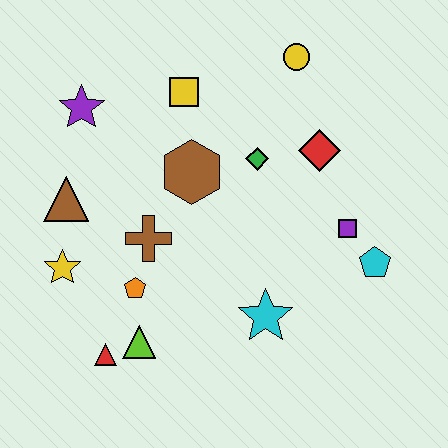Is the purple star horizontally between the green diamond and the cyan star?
No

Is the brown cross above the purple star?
No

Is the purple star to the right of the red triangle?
No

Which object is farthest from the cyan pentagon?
The purple star is farthest from the cyan pentagon.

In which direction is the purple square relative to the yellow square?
The purple square is to the right of the yellow square.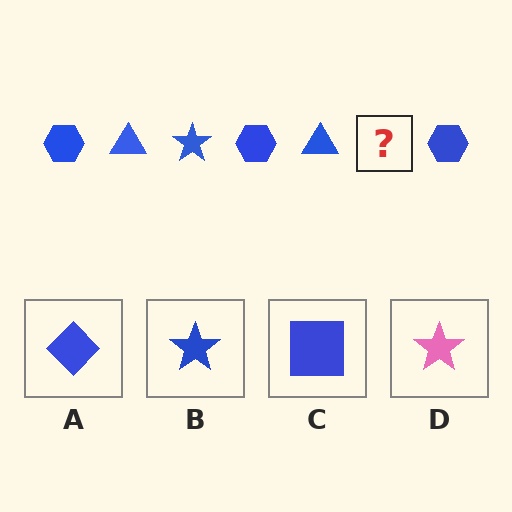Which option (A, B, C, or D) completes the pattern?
B.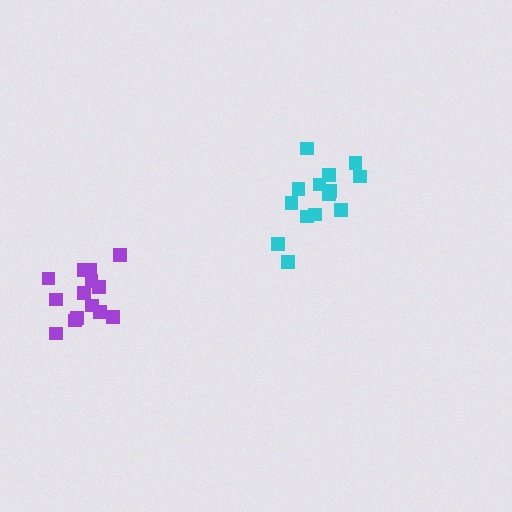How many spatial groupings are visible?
There are 2 spatial groupings.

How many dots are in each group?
Group 1: 14 dots, Group 2: 14 dots (28 total).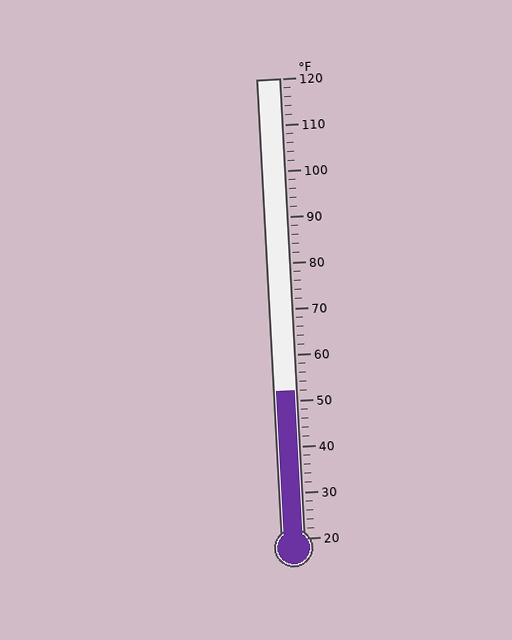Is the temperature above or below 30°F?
The temperature is above 30°F.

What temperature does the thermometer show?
The thermometer shows approximately 52°F.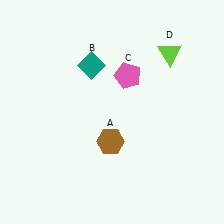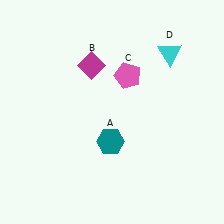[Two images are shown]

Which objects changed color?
A changed from brown to teal. B changed from teal to magenta. D changed from lime to cyan.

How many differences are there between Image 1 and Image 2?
There are 3 differences between the two images.